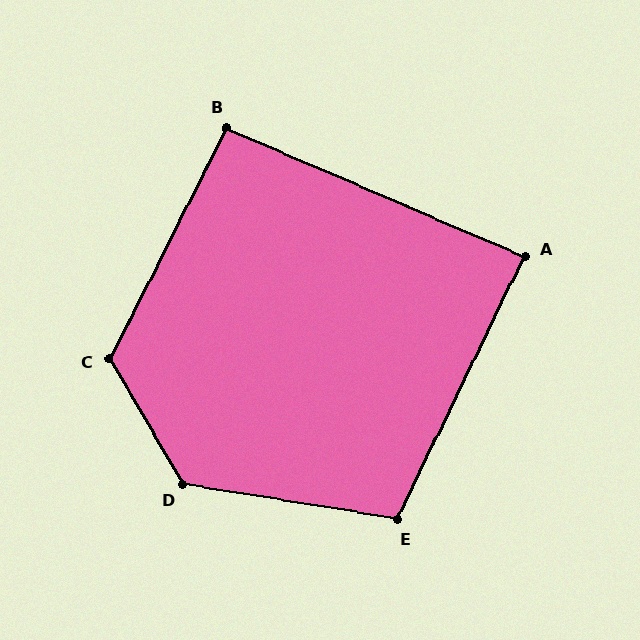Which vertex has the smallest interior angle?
A, at approximately 88 degrees.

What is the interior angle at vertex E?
Approximately 106 degrees (obtuse).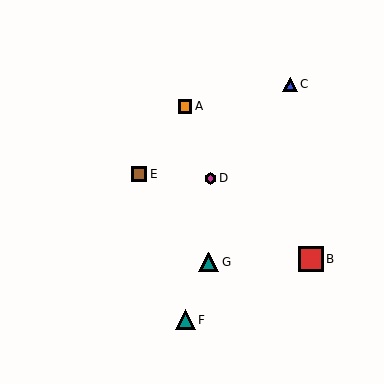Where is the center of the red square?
The center of the red square is at (311, 259).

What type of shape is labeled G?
Shape G is a teal triangle.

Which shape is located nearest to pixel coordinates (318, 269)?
The red square (labeled B) at (311, 259) is nearest to that location.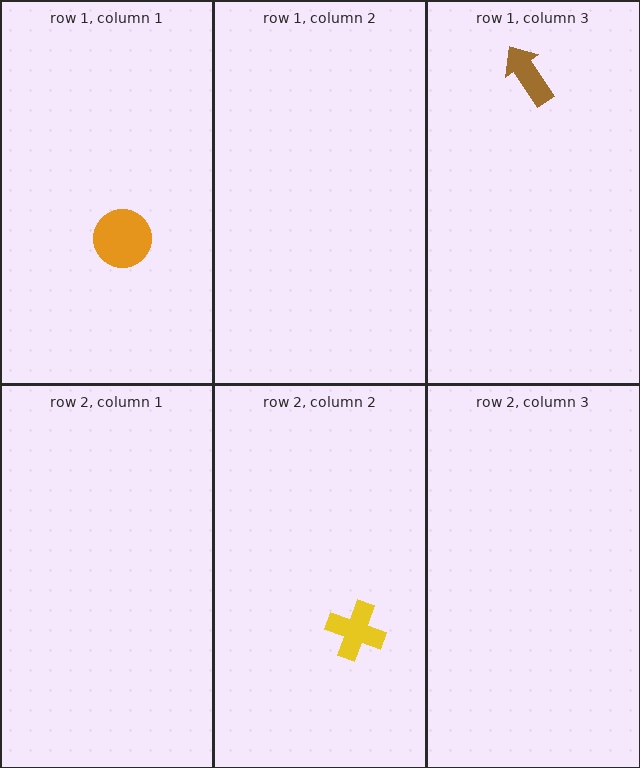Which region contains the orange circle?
The row 1, column 1 region.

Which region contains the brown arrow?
The row 1, column 3 region.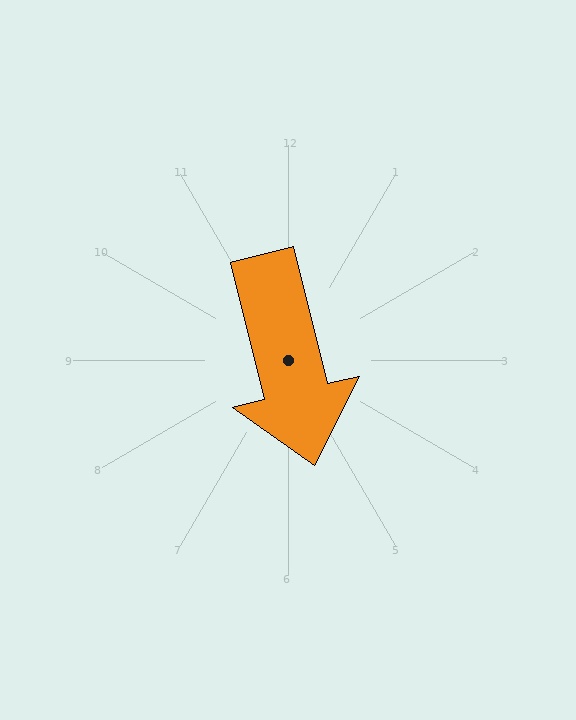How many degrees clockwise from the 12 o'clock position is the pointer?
Approximately 166 degrees.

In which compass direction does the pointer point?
South.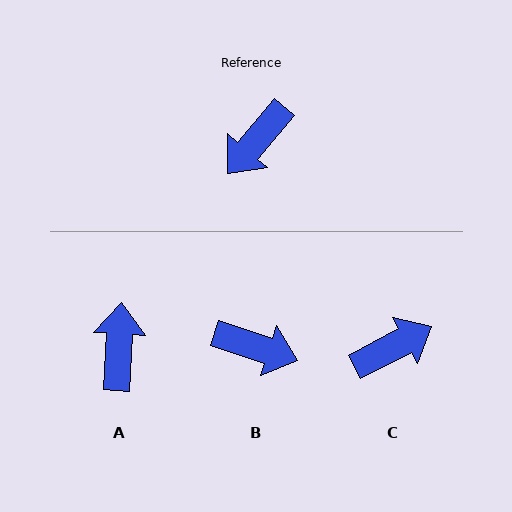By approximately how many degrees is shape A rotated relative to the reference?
Approximately 143 degrees clockwise.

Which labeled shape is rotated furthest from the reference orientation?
C, about 158 degrees away.